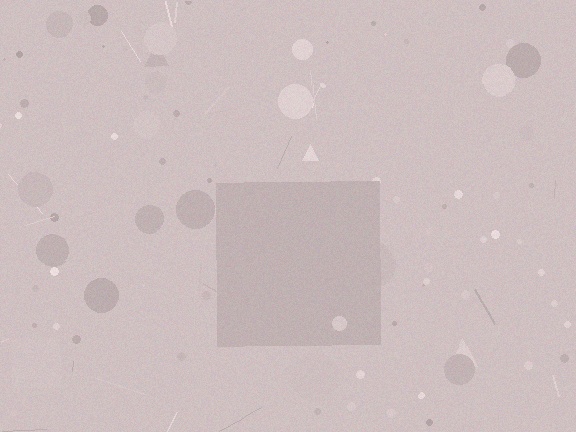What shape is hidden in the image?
A square is hidden in the image.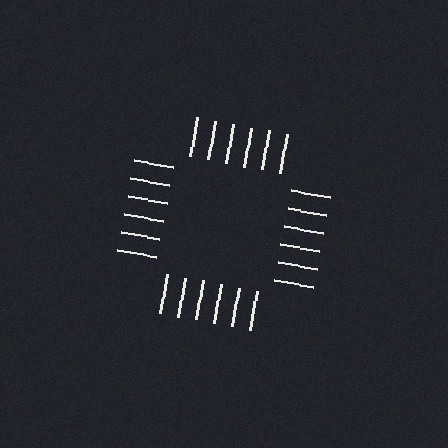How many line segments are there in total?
24 — 6 along each of the 4 edges.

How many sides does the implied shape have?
4 sides — the line-ends trace a square.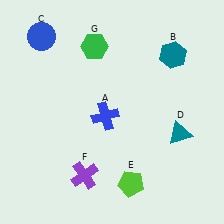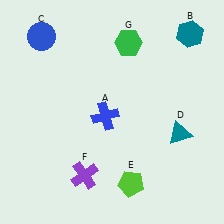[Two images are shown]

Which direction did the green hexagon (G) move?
The green hexagon (G) moved right.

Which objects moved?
The objects that moved are: the teal hexagon (B), the green hexagon (G).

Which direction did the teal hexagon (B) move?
The teal hexagon (B) moved up.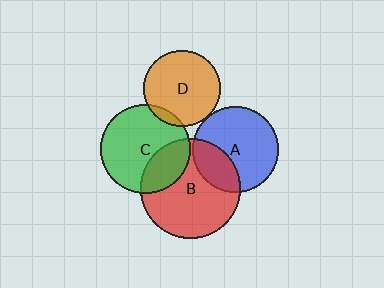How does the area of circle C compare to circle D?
Approximately 1.4 times.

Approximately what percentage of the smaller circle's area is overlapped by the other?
Approximately 10%.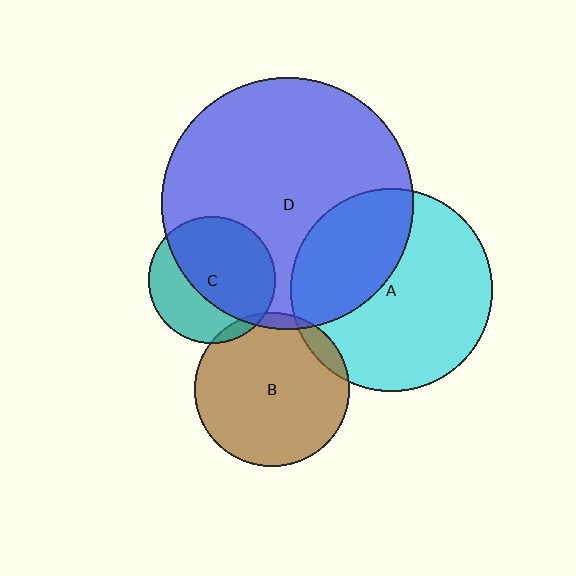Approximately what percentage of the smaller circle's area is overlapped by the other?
Approximately 5%.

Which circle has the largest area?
Circle D (blue).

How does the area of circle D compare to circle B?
Approximately 2.7 times.